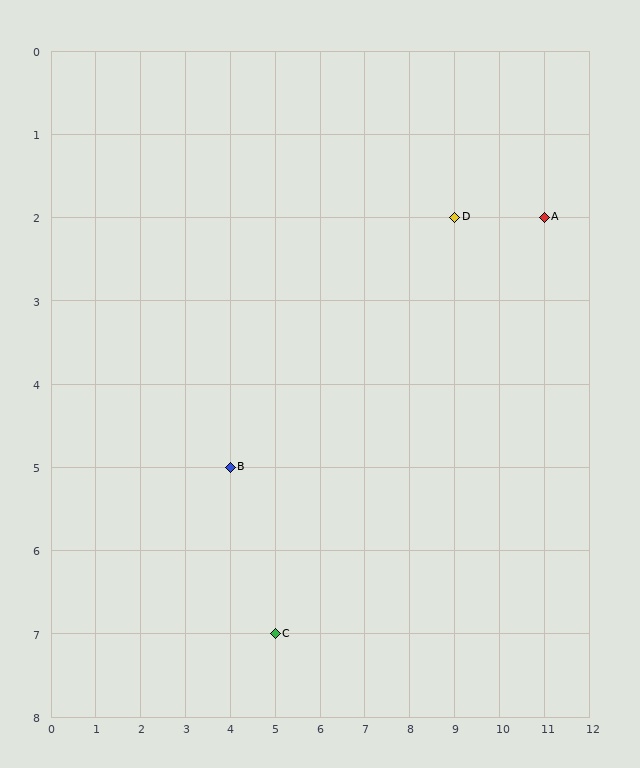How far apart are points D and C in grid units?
Points D and C are 4 columns and 5 rows apart (about 6.4 grid units diagonally).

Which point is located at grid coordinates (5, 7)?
Point C is at (5, 7).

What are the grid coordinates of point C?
Point C is at grid coordinates (5, 7).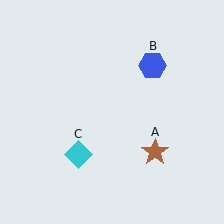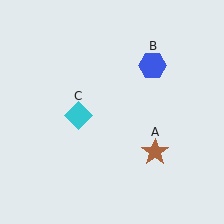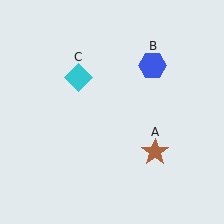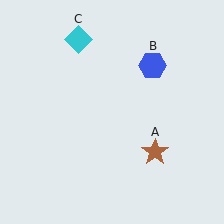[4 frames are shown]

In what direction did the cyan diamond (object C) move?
The cyan diamond (object C) moved up.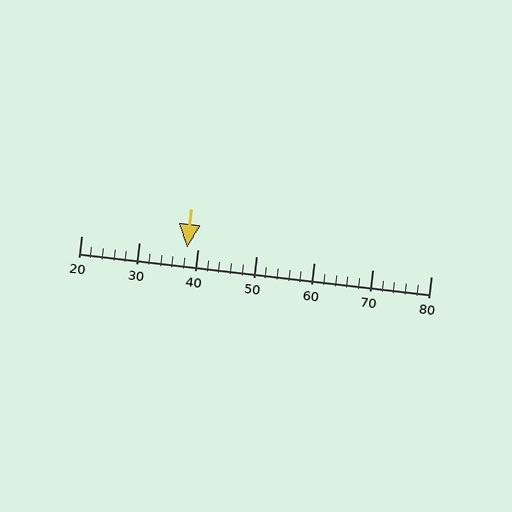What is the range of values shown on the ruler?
The ruler shows values from 20 to 80.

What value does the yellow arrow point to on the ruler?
The yellow arrow points to approximately 38.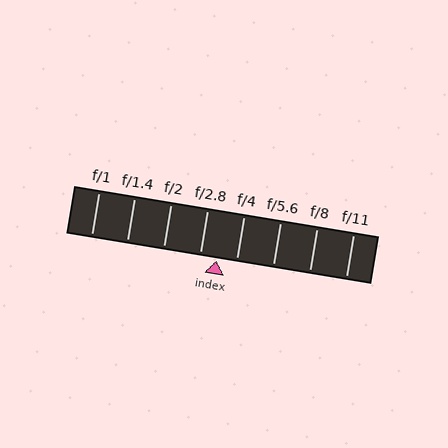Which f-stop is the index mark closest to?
The index mark is closest to f/2.8.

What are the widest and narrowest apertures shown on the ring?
The widest aperture shown is f/1 and the narrowest is f/11.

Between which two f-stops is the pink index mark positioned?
The index mark is between f/2.8 and f/4.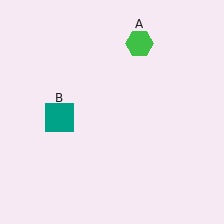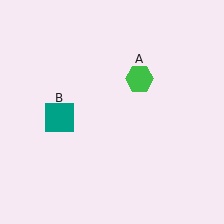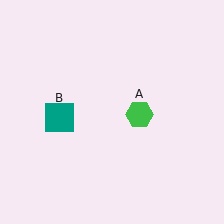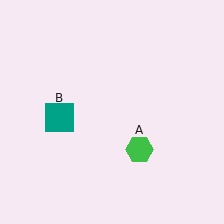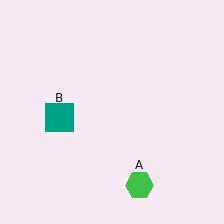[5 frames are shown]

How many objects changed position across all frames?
1 object changed position: green hexagon (object A).